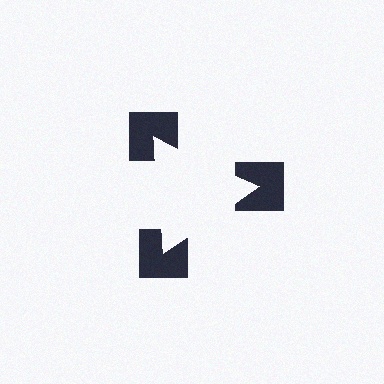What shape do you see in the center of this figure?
An illusory triangle — its edges are inferred from the aligned wedge cuts in the notched squares, not physically drawn.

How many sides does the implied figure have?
3 sides.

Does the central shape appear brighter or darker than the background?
It typically appears slightly brighter than the background, even though no actual brightness change is drawn.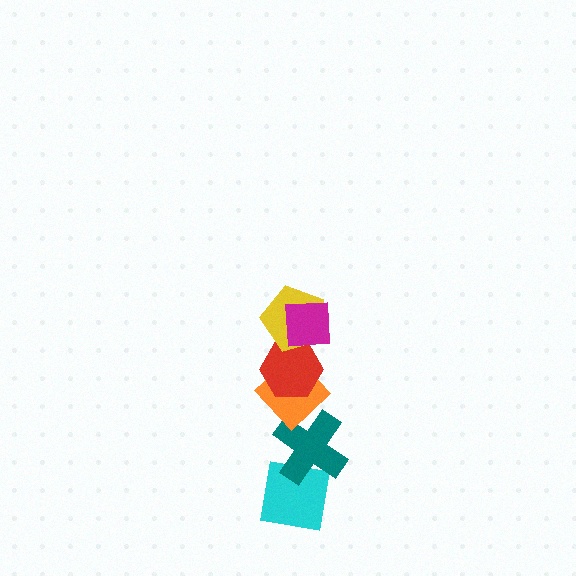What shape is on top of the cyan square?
The teal cross is on top of the cyan square.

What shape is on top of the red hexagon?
The yellow pentagon is on top of the red hexagon.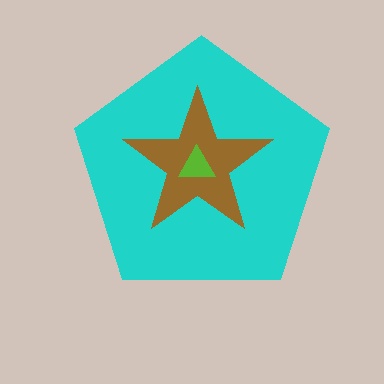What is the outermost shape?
The cyan pentagon.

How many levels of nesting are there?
3.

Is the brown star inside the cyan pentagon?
Yes.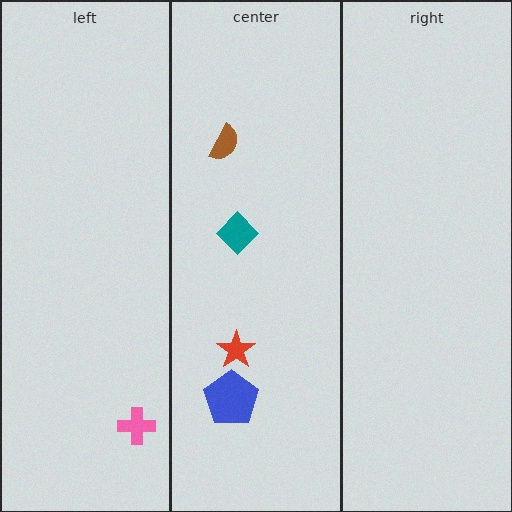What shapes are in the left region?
The pink cross.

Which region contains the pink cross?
The left region.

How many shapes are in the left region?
1.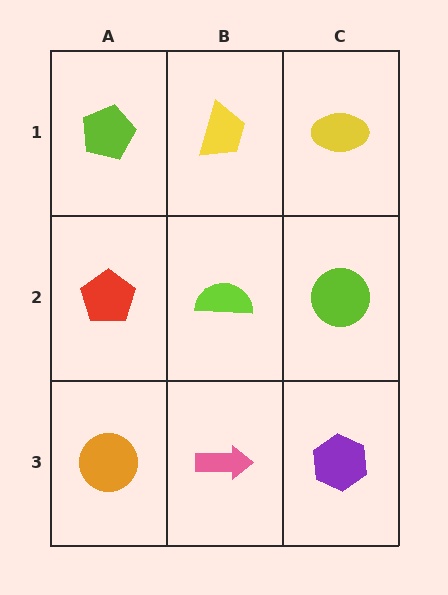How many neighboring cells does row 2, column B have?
4.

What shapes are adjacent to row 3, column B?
A lime semicircle (row 2, column B), an orange circle (row 3, column A), a purple hexagon (row 3, column C).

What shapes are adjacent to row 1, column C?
A lime circle (row 2, column C), a yellow trapezoid (row 1, column B).